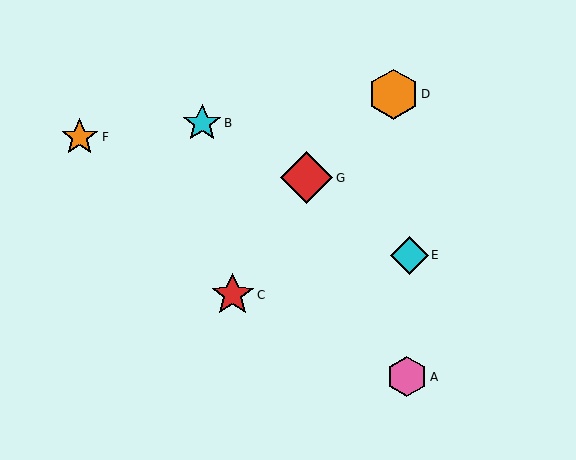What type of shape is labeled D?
Shape D is an orange hexagon.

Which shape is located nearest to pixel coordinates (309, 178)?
The red diamond (labeled G) at (307, 178) is nearest to that location.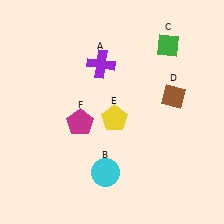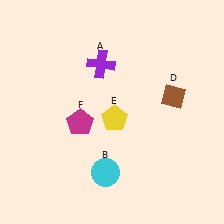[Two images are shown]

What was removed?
The green diamond (C) was removed in Image 2.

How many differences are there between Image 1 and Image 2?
There is 1 difference between the two images.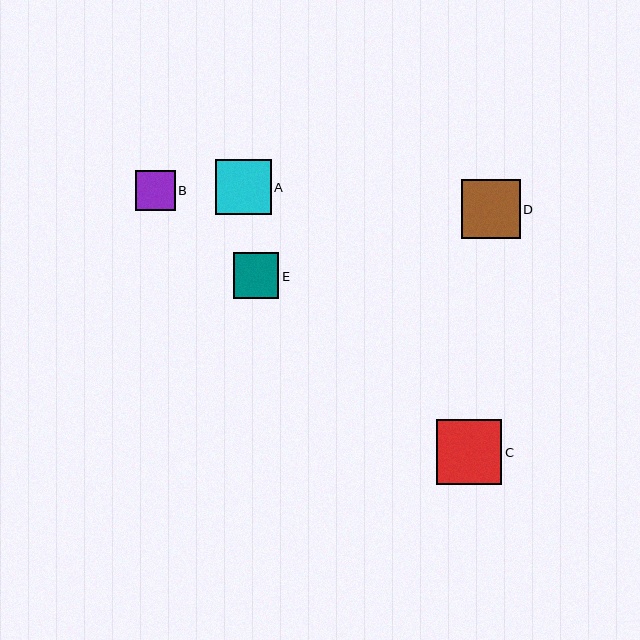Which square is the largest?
Square C is the largest with a size of approximately 66 pixels.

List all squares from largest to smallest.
From largest to smallest: C, D, A, E, B.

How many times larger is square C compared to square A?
Square C is approximately 1.2 times the size of square A.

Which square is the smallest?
Square B is the smallest with a size of approximately 40 pixels.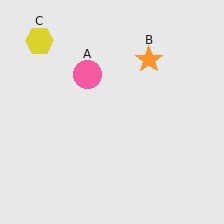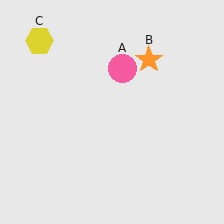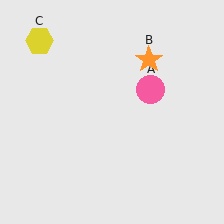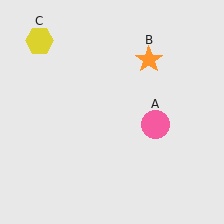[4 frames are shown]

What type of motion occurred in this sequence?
The pink circle (object A) rotated clockwise around the center of the scene.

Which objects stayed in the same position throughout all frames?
Orange star (object B) and yellow hexagon (object C) remained stationary.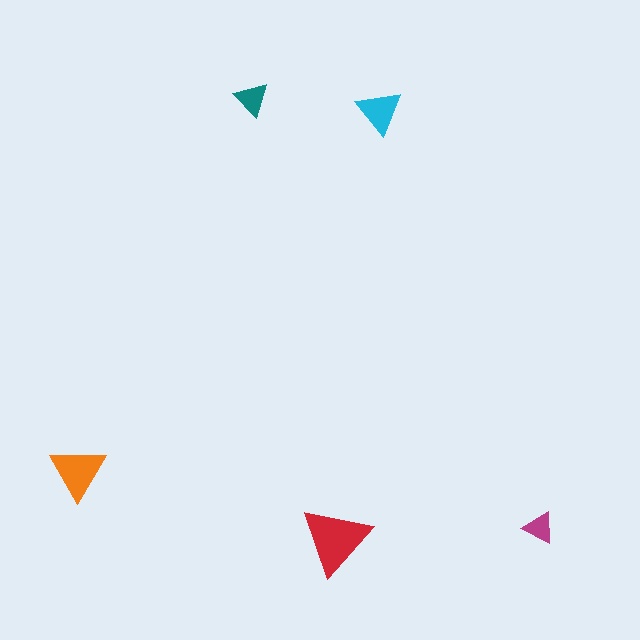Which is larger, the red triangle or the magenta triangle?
The red one.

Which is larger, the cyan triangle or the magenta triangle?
The cyan one.